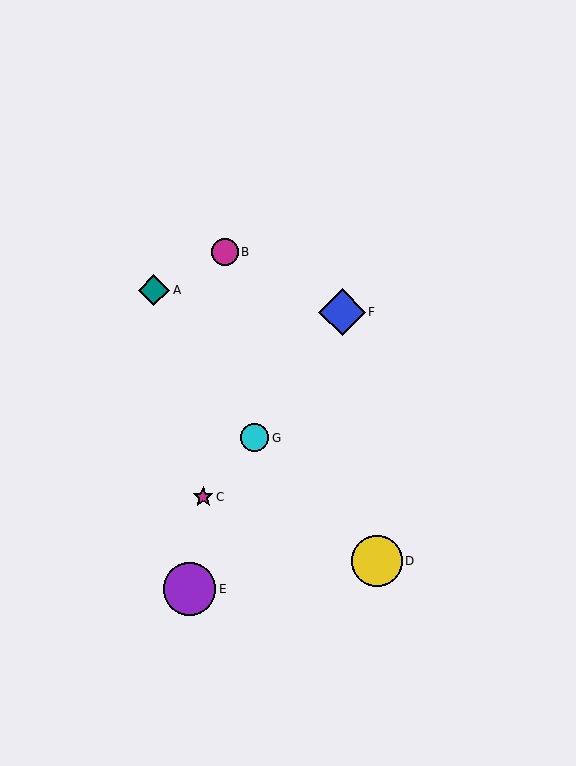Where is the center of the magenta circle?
The center of the magenta circle is at (225, 252).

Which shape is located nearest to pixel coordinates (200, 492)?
The magenta star (labeled C) at (203, 497) is nearest to that location.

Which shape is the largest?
The purple circle (labeled E) is the largest.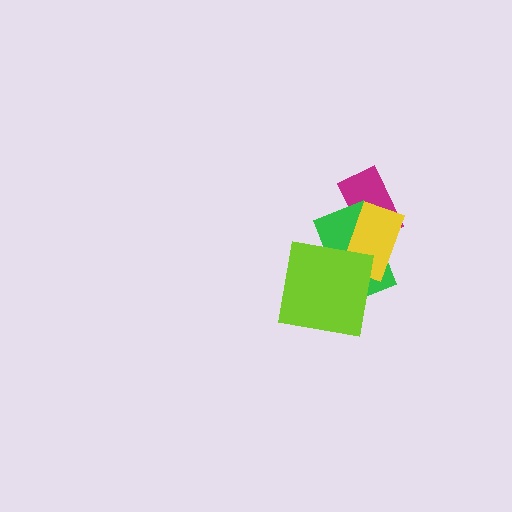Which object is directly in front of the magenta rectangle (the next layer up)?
The green rectangle is directly in front of the magenta rectangle.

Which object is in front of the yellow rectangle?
The lime square is in front of the yellow rectangle.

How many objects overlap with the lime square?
2 objects overlap with the lime square.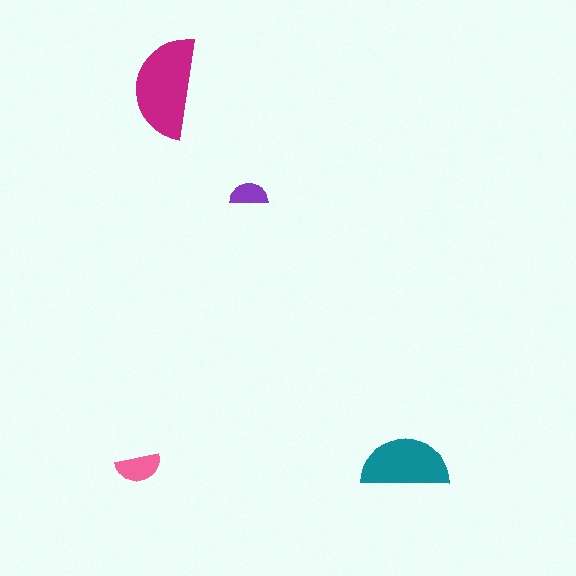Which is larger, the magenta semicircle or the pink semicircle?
The magenta one.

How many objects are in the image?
There are 4 objects in the image.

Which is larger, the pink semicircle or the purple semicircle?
The pink one.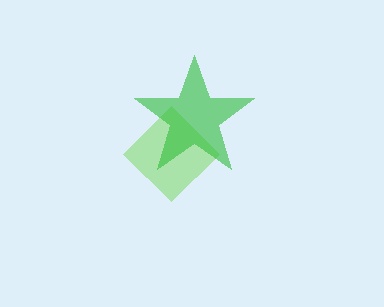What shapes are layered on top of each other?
The layered shapes are: a lime diamond, a green star.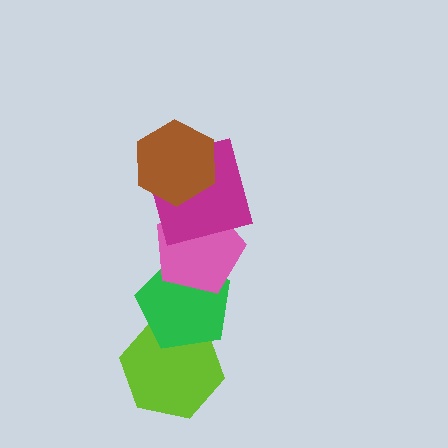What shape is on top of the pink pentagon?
The magenta square is on top of the pink pentagon.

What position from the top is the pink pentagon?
The pink pentagon is 3rd from the top.